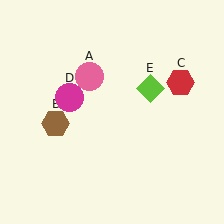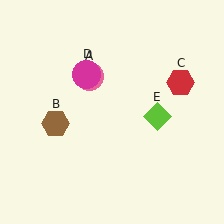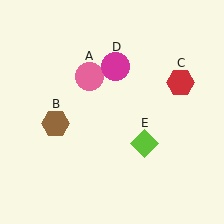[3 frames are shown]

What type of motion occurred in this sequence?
The magenta circle (object D), lime diamond (object E) rotated clockwise around the center of the scene.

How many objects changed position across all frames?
2 objects changed position: magenta circle (object D), lime diamond (object E).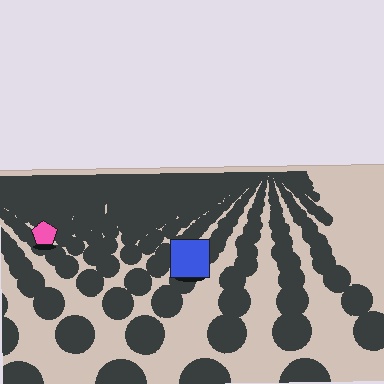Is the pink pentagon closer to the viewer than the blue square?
No. The blue square is closer — you can tell from the texture gradient: the ground texture is coarser near it.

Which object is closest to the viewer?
The blue square is closest. The texture marks near it are larger and more spread out.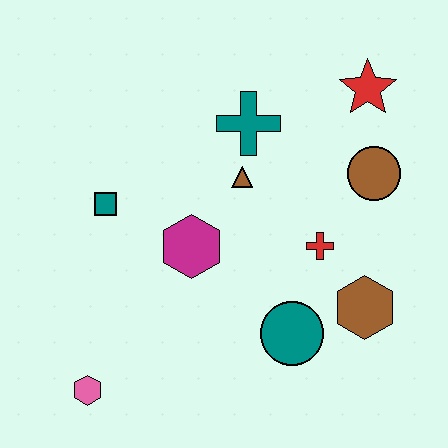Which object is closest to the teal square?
The magenta hexagon is closest to the teal square.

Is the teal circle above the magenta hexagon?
No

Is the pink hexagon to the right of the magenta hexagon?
No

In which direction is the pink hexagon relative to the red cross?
The pink hexagon is to the left of the red cross.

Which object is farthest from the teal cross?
The pink hexagon is farthest from the teal cross.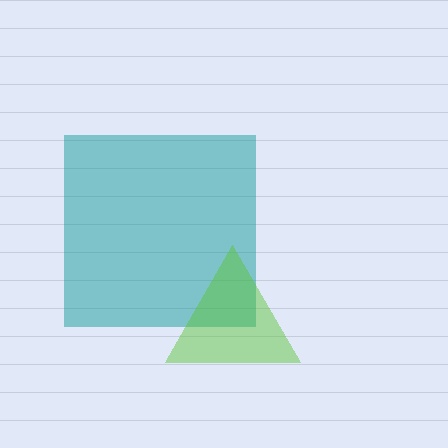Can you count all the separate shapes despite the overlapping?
Yes, there are 2 separate shapes.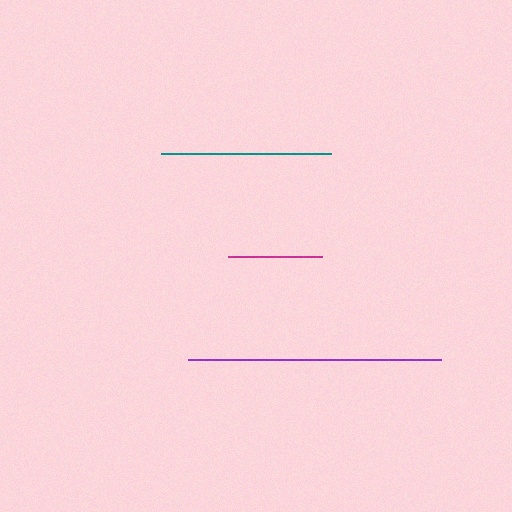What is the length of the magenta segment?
The magenta segment is approximately 93 pixels long.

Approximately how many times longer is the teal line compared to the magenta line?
The teal line is approximately 1.8 times the length of the magenta line.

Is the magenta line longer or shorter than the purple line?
The purple line is longer than the magenta line.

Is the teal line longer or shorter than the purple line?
The purple line is longer than the teal line.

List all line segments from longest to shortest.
From longest to shortest: purple, teal, magenta.